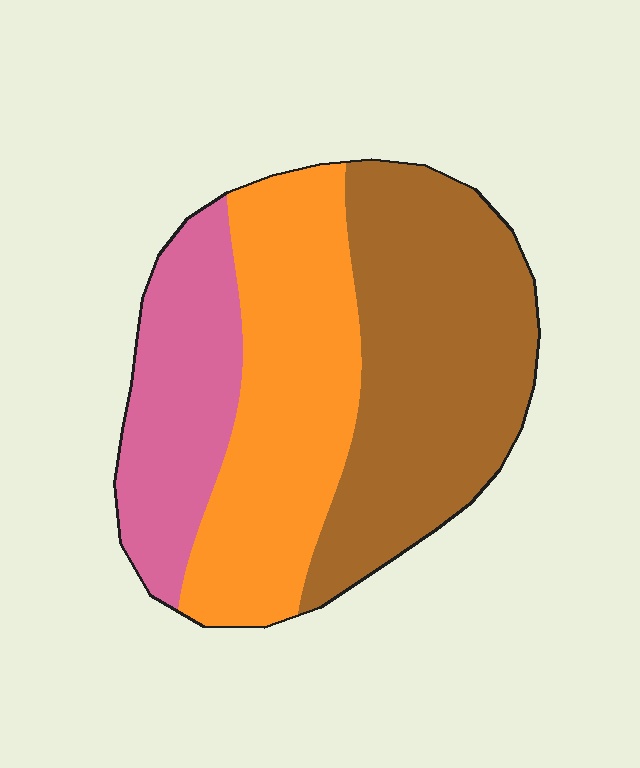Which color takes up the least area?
Pink, at roughly 25%.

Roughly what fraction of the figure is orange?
Orange covers 35% of the figure.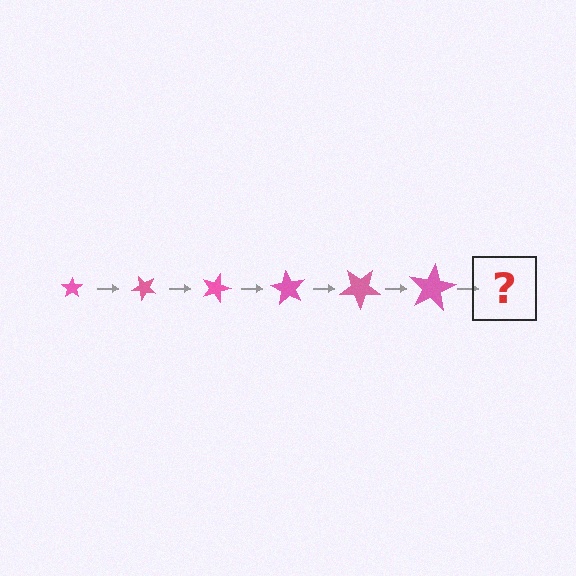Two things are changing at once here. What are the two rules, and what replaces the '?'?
The two rules are that the star grows larger each step and it rotates 45 degrees each step. The '?' should be a star, larger than the previous one and rotated 270 degrees from the start.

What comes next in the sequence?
The next element should be a star, larger than the previous one and rotated 270 degrees from the start.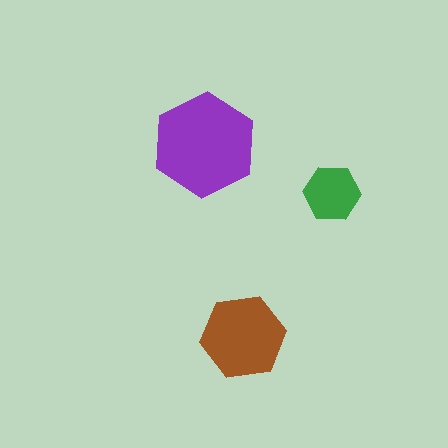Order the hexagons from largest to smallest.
the purple one, the brown one, the green one.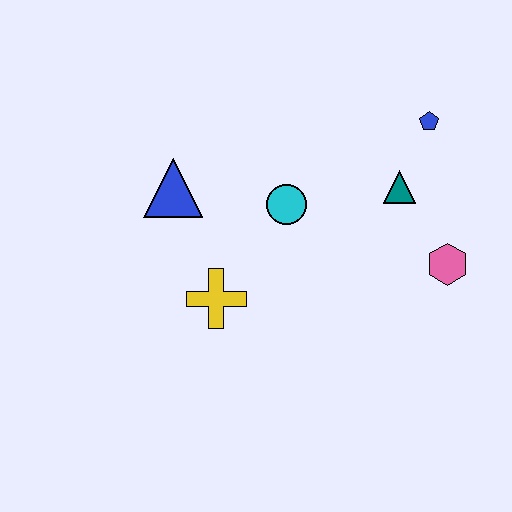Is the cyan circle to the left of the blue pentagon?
Yes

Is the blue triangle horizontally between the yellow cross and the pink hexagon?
No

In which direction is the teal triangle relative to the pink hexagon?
The teal triangle is above the pink hexagon.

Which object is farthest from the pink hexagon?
The blue triangle is farthest from the pink hexagon.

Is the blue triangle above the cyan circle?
Yes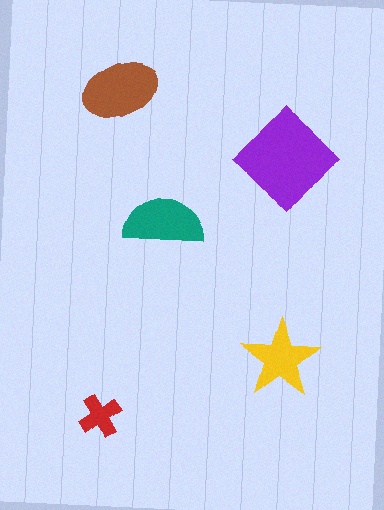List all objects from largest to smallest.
The purple diamond, the brown ellipse, the teal semicircle, the yellow star, the red cross.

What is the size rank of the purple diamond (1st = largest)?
1st.